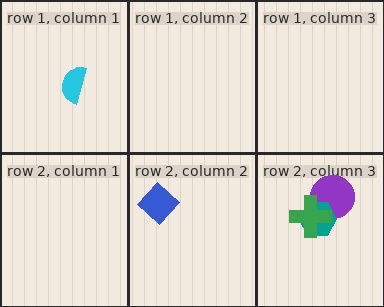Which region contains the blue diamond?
The row 2, column 2 region.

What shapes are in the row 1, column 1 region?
The cyan semicircle.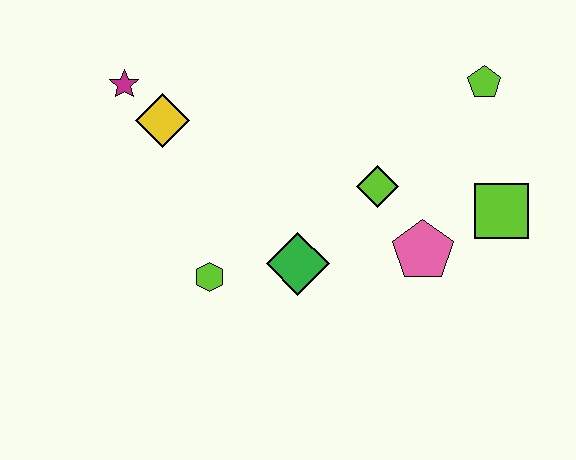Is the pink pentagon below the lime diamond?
Yes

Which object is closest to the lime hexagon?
The green diamond is closest to the lime hexagon.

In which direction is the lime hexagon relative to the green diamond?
The lime hexagon is to the left of the green diamond.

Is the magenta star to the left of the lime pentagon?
Yes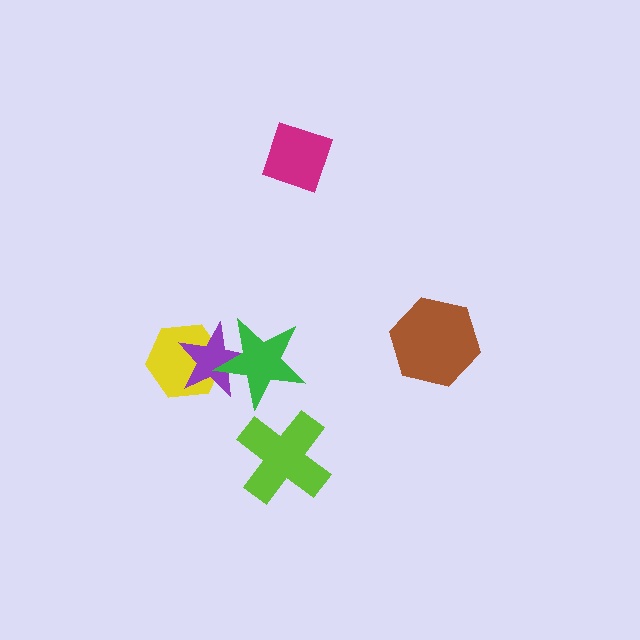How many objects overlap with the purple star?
2 objects overlap with the purple star.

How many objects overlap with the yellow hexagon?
2 objects overlap with the yellow hexagon.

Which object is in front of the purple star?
The green star is in front of the purple star.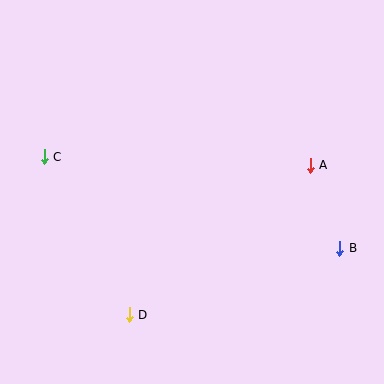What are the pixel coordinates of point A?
Point A is at (310, 165).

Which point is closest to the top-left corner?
Point C is closest to the top-left corner.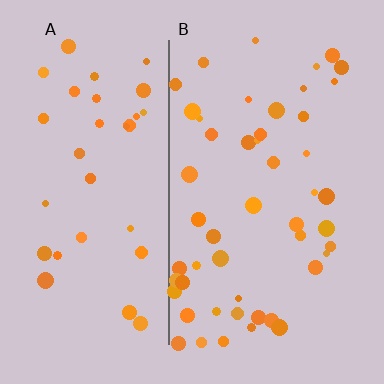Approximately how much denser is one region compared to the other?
Approximately 1.4× — region B over region A.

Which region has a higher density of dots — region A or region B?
B (the right).